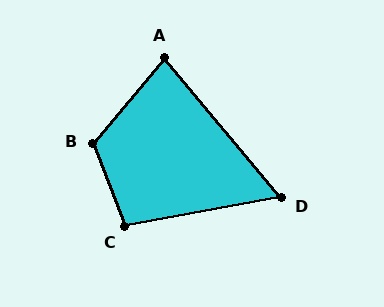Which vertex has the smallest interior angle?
D, at approximately 61 degrees.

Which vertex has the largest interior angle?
B, at approximately 119 degrees.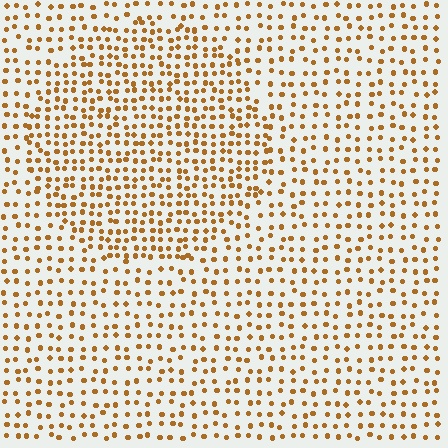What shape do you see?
I see a circle.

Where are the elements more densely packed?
The elements are more densely packed inside the circle boundary.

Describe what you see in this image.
The image contains small brown elements arranged at two different densities. A circle-shaped region is visible where the elements are more densely packed than the surrounding area.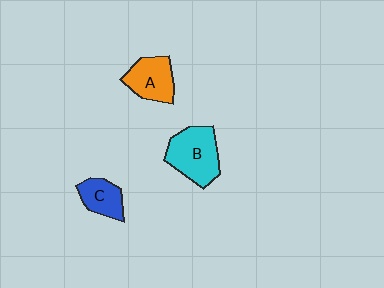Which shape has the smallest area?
Shape C (blue).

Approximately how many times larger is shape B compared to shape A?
Approximately 1.3 times.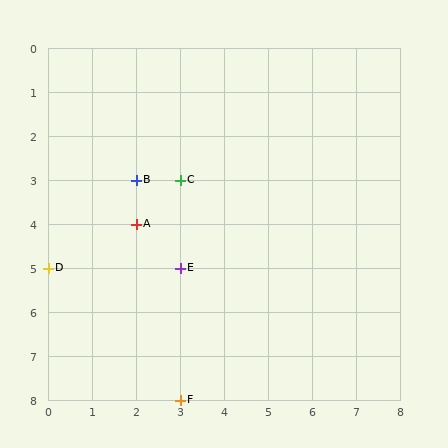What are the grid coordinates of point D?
Point D is at grid coordinates (0, 5).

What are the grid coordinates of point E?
Point E is at grid coordinates (3, 5).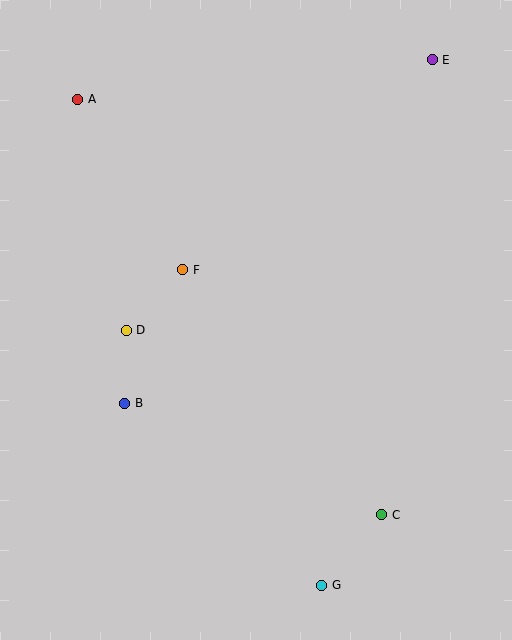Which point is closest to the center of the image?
Point F at (183, 270) is closest to the center.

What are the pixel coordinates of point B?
Point B is at (125, 403).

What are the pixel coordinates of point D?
Point D is at (126, 330).